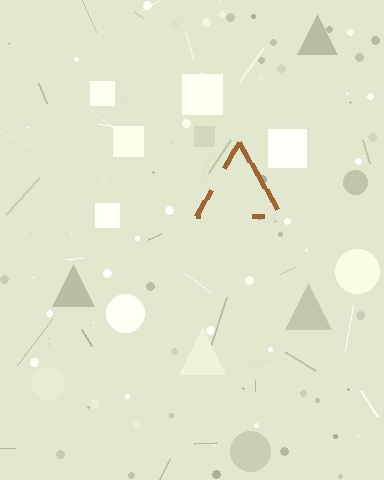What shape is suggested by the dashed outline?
The dashed outline suggests a triangle.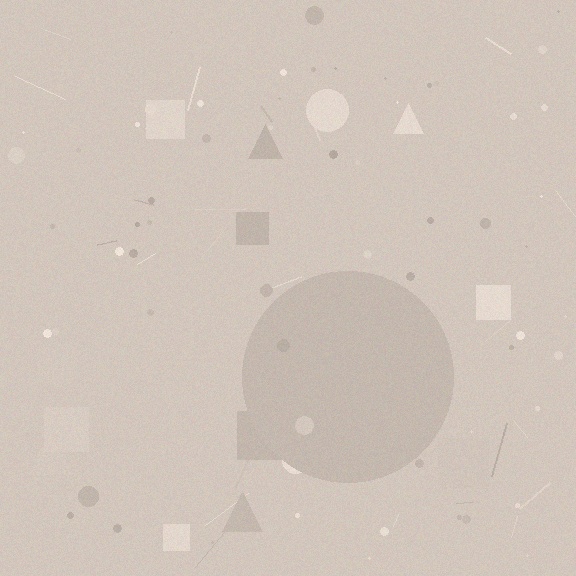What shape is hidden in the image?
A circle is hidden in the image.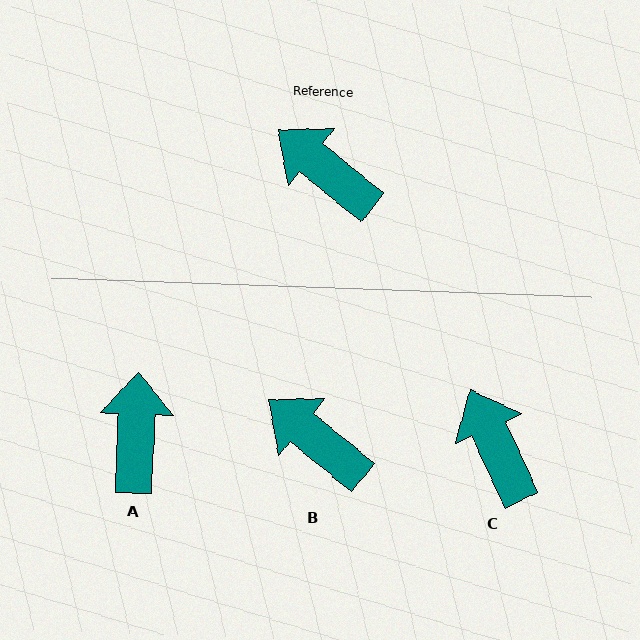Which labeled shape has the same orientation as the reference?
B.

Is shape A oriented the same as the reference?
No, it is off by about 53 degrees.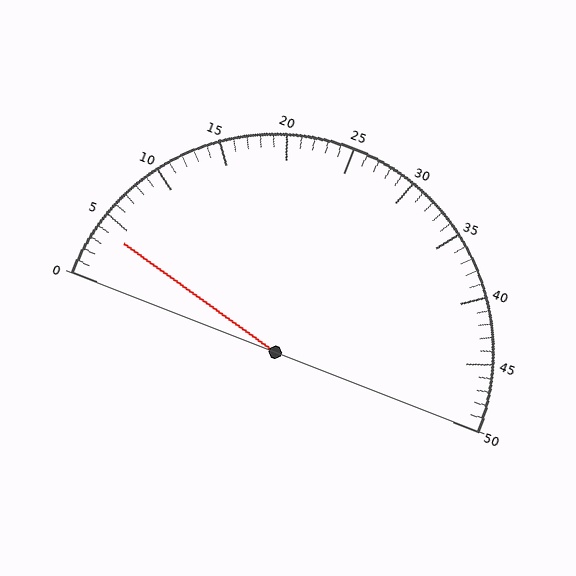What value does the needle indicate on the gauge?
The needle indicates approximately 4.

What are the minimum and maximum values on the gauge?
The gauge ranges from 0 to 50.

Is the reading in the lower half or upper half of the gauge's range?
The reading is in the lower half of the range (0 to 50).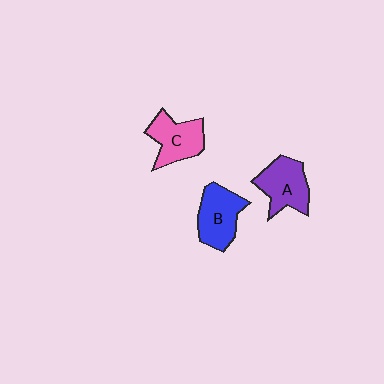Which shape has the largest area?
Shape B (blue).